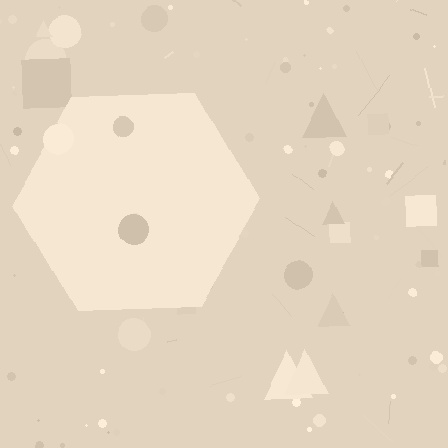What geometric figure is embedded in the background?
A hexagon is embedded in the background.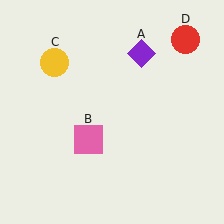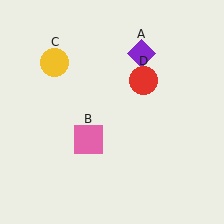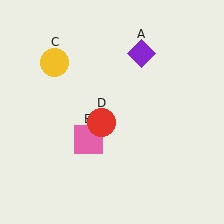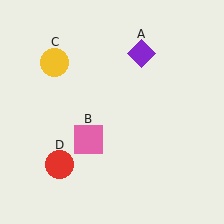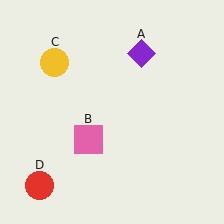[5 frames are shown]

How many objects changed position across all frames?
1 object changed position: red circle (object D).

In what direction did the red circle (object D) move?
The red circle (object D) moved down and to the left.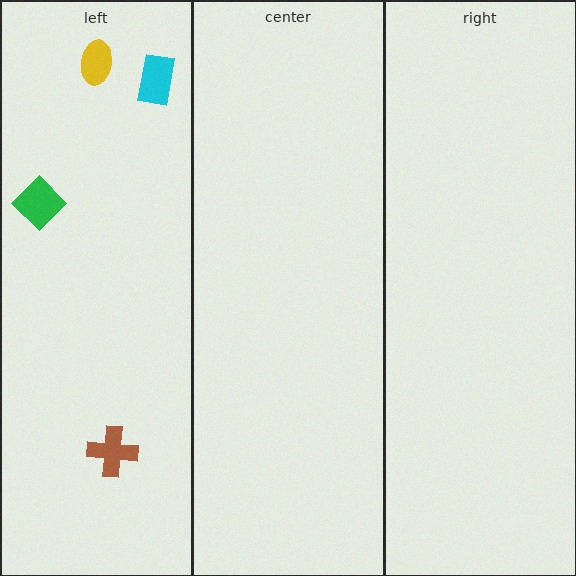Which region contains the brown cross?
The left region.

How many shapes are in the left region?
4.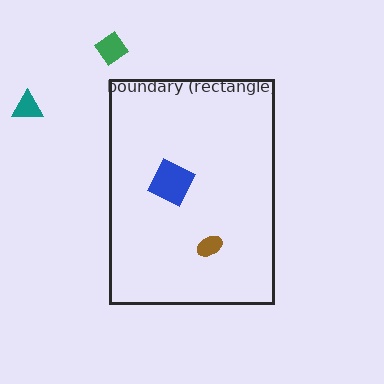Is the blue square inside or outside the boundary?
Inside.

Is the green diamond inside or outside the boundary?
Outside.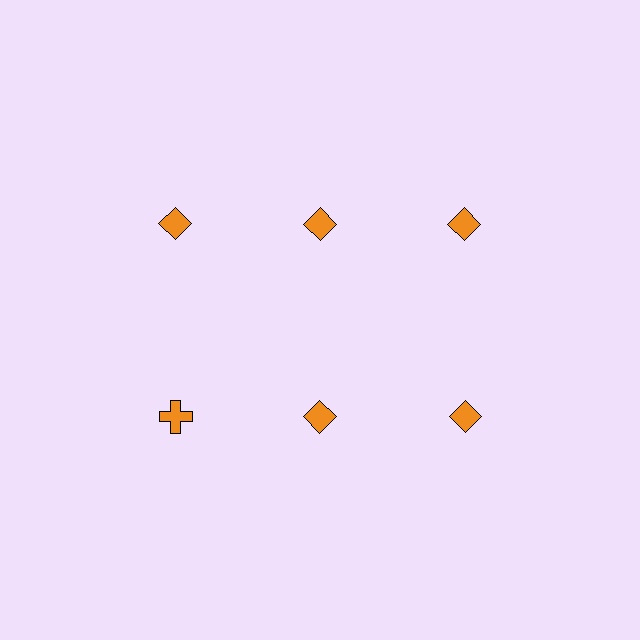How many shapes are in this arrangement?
There are 6 shapes arranged in a grid pattern.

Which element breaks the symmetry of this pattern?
The orange cross in the second row, leftmost column breaks the symmetry. All other shapes are orange diamonds.